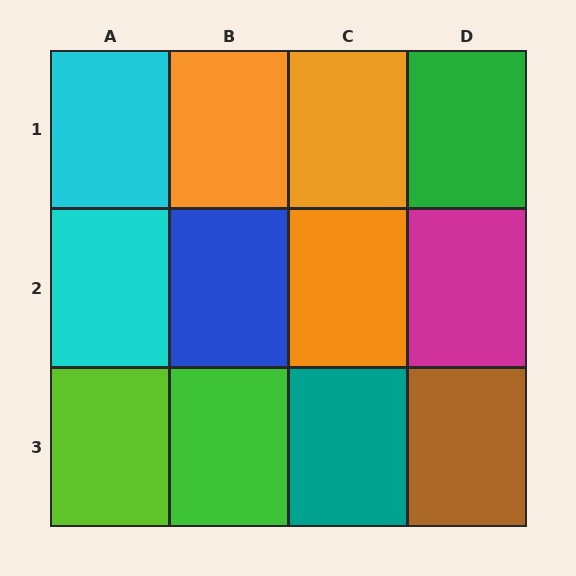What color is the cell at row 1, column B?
Orange.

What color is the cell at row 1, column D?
Green.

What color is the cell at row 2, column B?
Blue.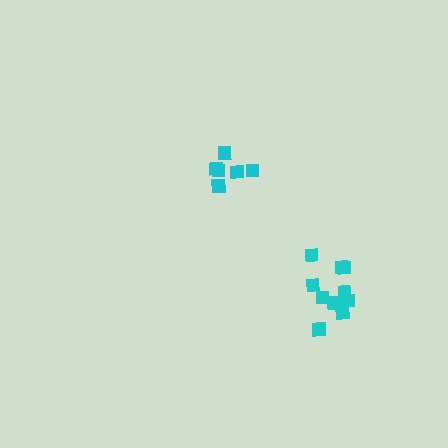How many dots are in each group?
Group 1: 6 dots, Group 2: 11 dots (17 total).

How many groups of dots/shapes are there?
There are 2 groups.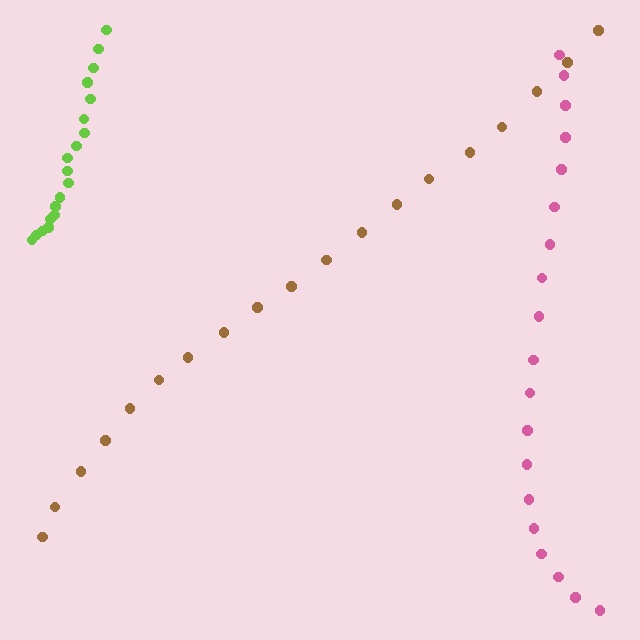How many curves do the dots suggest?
There are 3 distinct paths.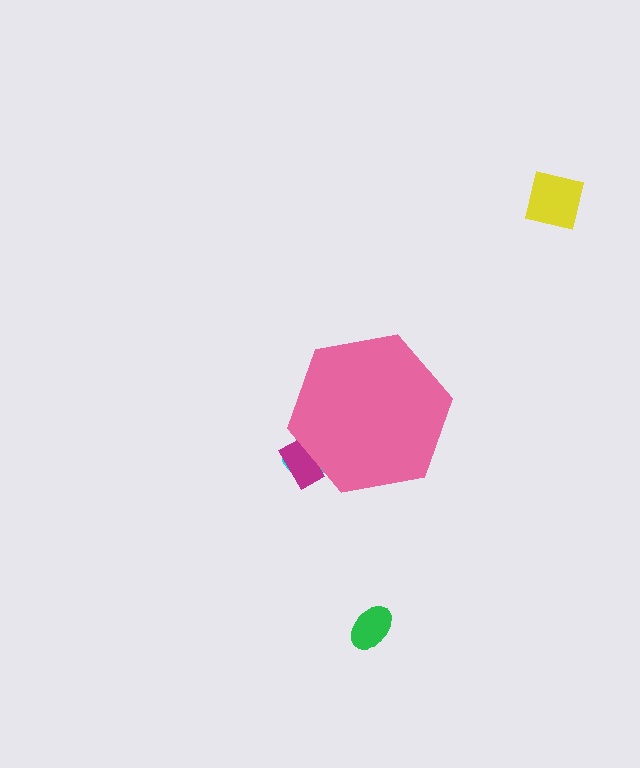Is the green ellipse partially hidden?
No, the green ellipse is fully visible.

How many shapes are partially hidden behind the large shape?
2 shapes are partially hidden.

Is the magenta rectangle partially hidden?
Yes, the magenta rectangle is partially hidden behind the pink hexagon.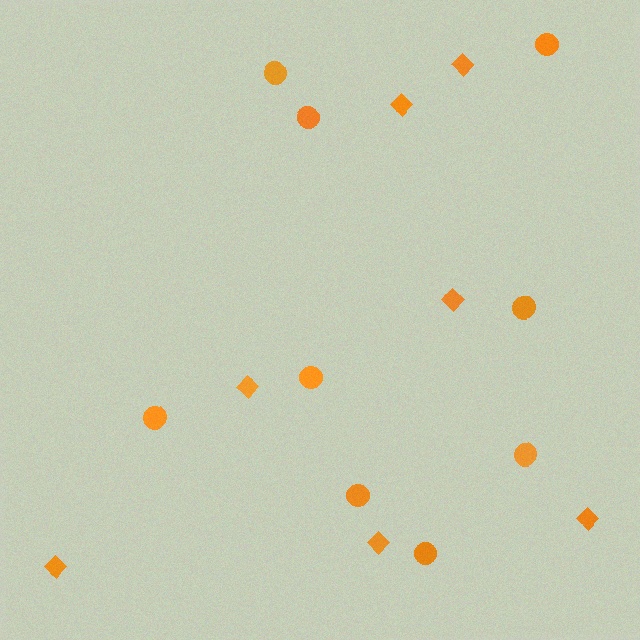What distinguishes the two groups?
There are 2 groups: one group of diamonds (7) and one group of circles (9).